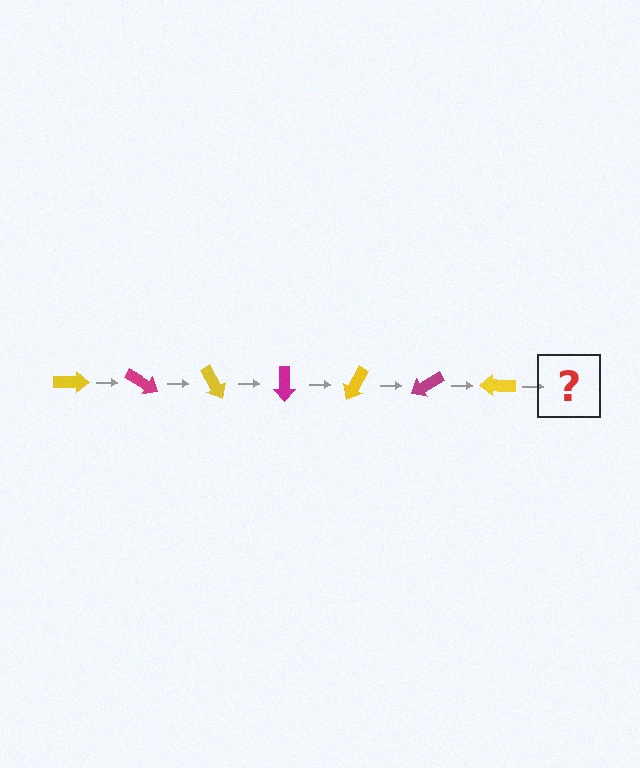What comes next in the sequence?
The next element should be a magenta arrow, rotated 210 degrees from the start.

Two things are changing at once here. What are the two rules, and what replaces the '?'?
The two rules are that it rotates 30 degrees each step and the color cycles through yellow and magenta. The '?' should be a magenta arrow, rotated 210 degrees from the start.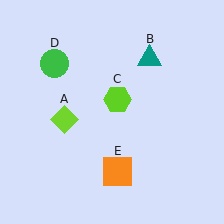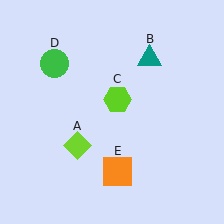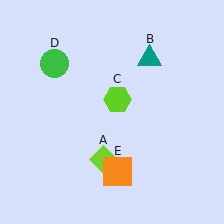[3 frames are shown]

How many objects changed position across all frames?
1 object changed position: lime diamond (object A).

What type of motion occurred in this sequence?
The lime diamond (object A) rotated counterclockwise around the center of the scene.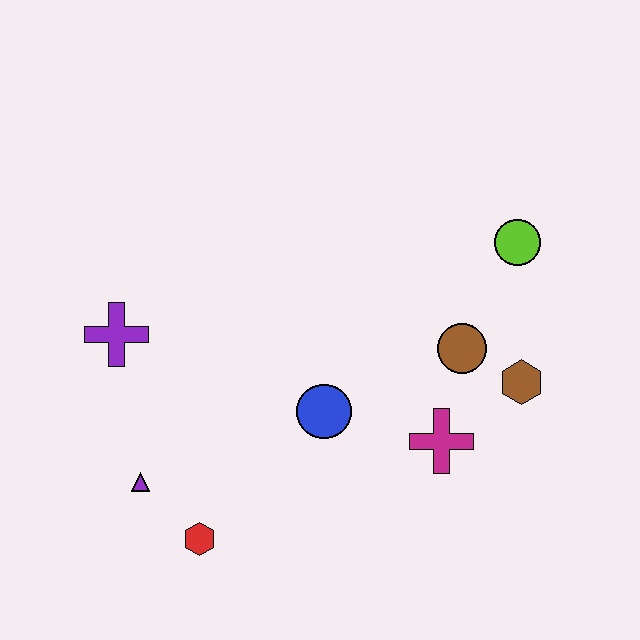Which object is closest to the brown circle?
The brown hexagon is closest to the brown circle.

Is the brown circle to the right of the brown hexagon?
No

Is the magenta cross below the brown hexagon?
Yes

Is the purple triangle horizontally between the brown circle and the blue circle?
No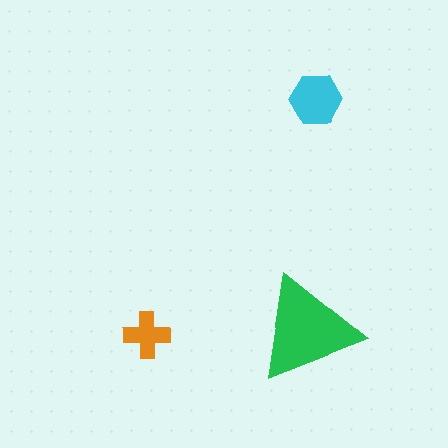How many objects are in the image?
There are 3 objects in the image.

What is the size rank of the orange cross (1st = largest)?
3rd.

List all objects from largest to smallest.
The green triangle, the cyan hexagon, the orange cross.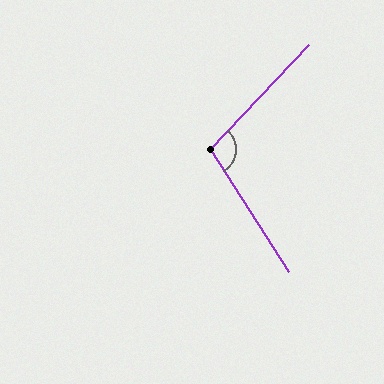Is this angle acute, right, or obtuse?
It is obtuse.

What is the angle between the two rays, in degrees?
Approximately 104 degrees.